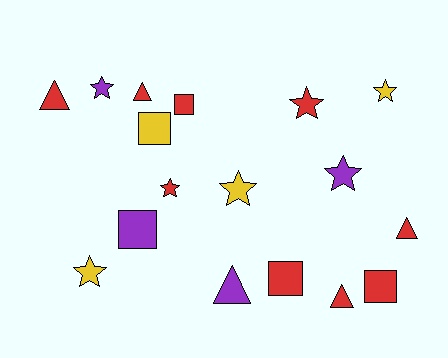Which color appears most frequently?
Red, with 9 objects.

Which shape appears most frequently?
Star, with 7 objects.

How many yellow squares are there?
There is 1 yellow square.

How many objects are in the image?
There are 17 objects.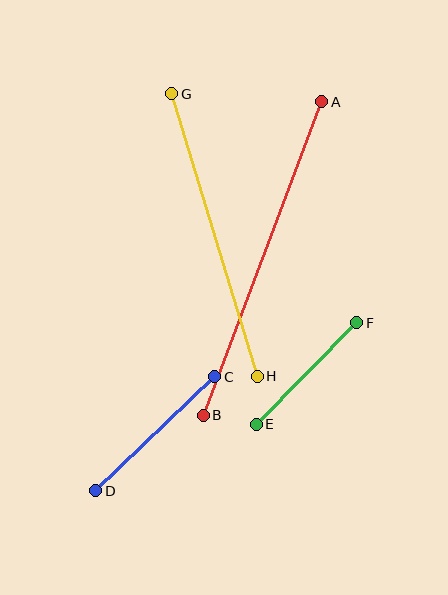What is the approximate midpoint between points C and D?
The midpoint is at approximately (155, 434) pixels.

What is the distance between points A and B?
The distance is approximately 335 pixels.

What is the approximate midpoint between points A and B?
The midpoint is at approximately (262, 259) pixels.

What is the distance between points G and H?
The distance is approximately 295 pixels.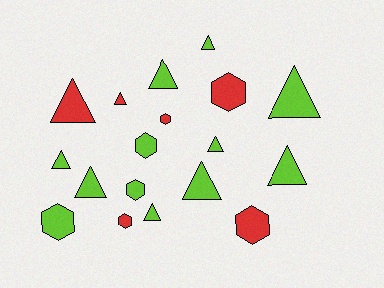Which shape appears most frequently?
Triangle, with 11 objects.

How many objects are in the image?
There are 18 objects.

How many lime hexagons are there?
There are 3 lime hexagons.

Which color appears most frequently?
Lime, with 12 objects.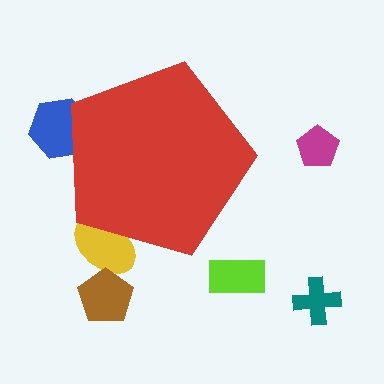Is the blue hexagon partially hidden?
Yes, the blue hexagon is partially hidden behind the red pentagon.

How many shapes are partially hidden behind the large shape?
2 shapes are partially hidden.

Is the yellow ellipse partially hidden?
Yes, the yellow ellipse is partially hidden behind the red pentagon.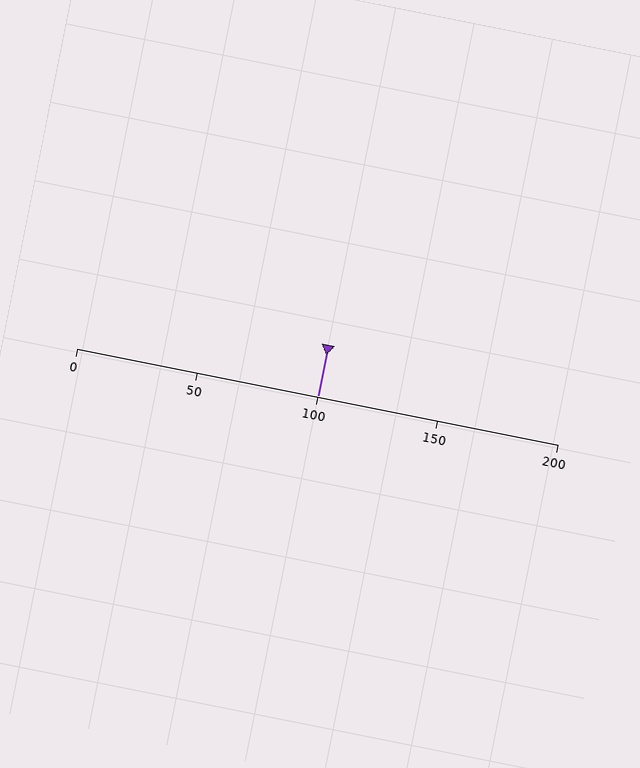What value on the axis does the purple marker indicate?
The marker indicates approximately 100.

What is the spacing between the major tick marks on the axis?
The major ticks are spaced 50 apart.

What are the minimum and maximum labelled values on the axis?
The axis runs from 0 to 200.